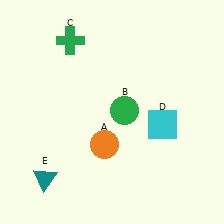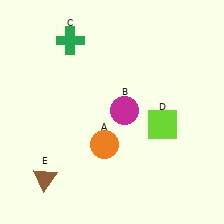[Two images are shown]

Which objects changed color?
B changed from green to magenta. D changed from cyan to lime. E changed from teal to brown.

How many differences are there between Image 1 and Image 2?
There are 3 differences between the two images.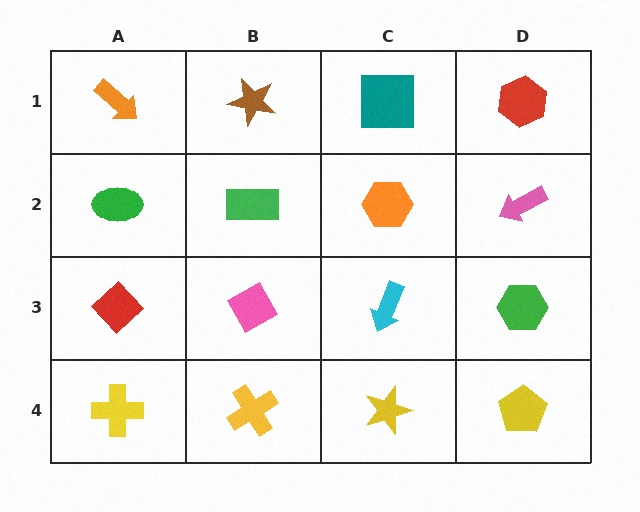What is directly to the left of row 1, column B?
An orange arrow.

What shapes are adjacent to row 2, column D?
A red hexagon (row 1, column D), a green hexagon (row 3, column D), an orange hexagon (row 2, column C).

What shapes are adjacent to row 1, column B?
A green rectangle (row 2, column B), an orange arrow (row 1, column A), a teal square (row 1, column C).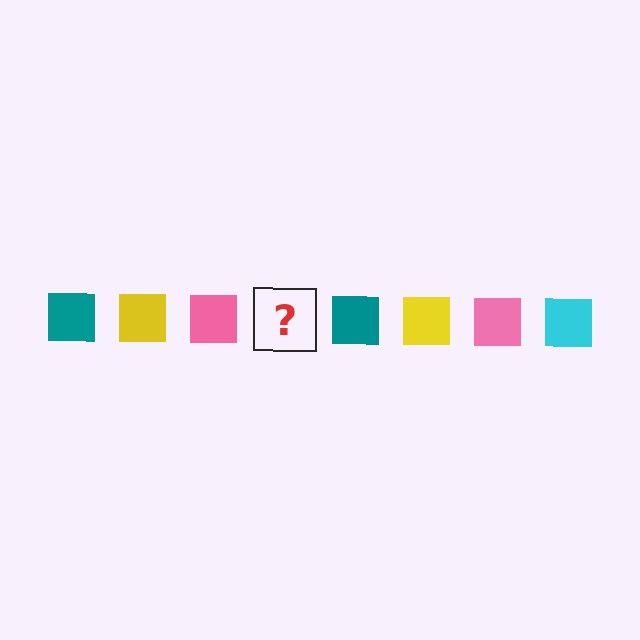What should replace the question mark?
The question mark should be replaced with a cyan square.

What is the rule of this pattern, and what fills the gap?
The rule is that the pattern cycles through teal, yellow, pink, cyan squares. The gap should be filled with a cyan square.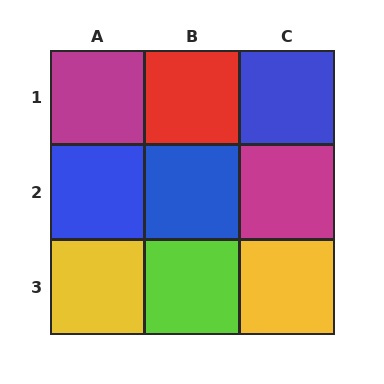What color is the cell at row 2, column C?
Magenta.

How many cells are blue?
3 cells are blue.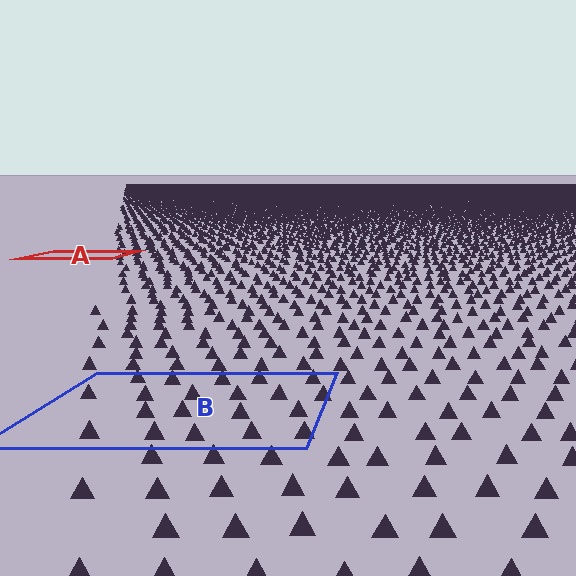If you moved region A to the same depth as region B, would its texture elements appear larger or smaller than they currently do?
They would appear larger. At a closer depth, the same texture elements are projected at a bigger on-screen size.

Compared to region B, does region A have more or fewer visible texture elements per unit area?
Region A has more texture elements per unit area — they are packed more densely because it is farther away.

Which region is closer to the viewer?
Region B is closer. The texture elements there are larger and more spread out.